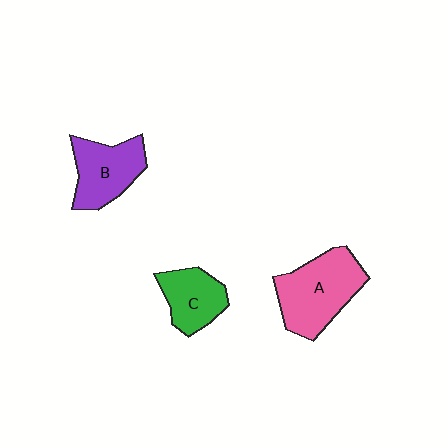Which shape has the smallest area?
Shape C (green).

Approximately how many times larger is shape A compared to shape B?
Approximately 1.3 times.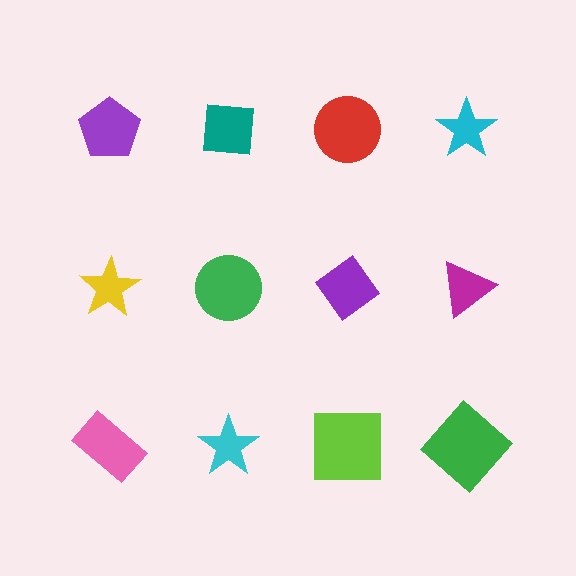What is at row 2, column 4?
A magenta triangle.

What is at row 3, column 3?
A lime square.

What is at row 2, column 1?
A yellow star.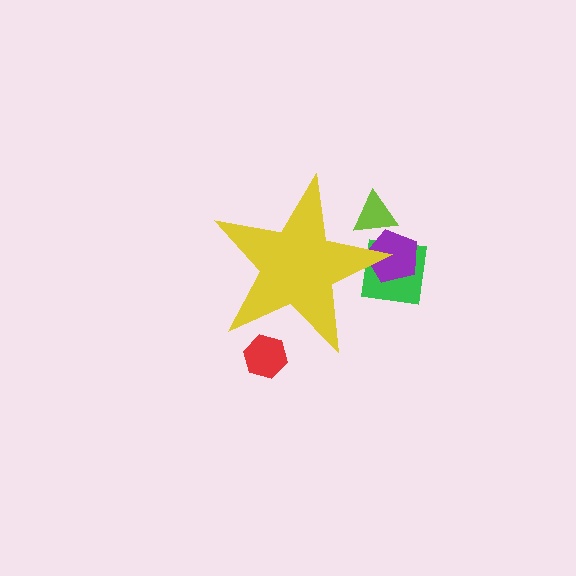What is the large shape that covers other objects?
A yellow star.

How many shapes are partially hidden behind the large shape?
4 shapes are partially hidden.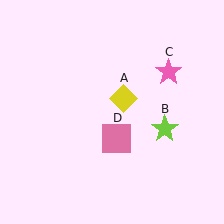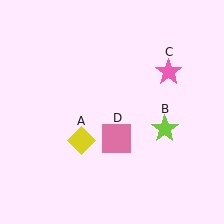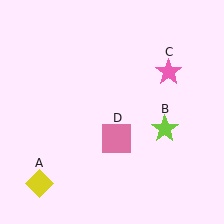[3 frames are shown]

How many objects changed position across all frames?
1 object changed position: yellow diamond (object A).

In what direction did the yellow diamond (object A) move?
The yellow diamond (object A) moved down and to the left.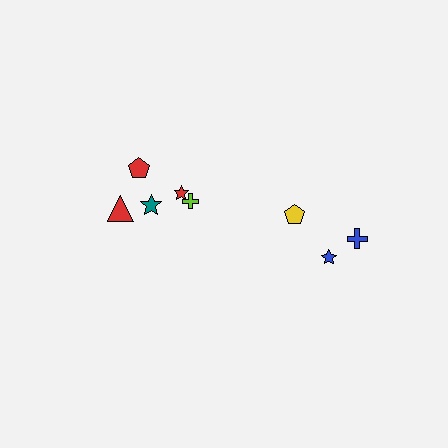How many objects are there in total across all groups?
There are 8 objects.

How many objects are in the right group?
There are 3 objects.